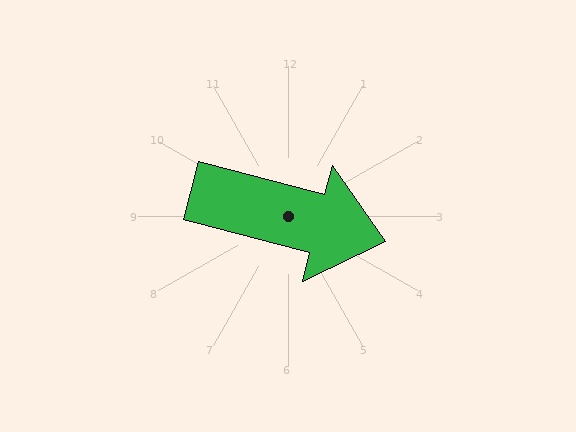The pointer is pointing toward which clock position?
Roughly 3 o'clock.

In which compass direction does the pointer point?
East.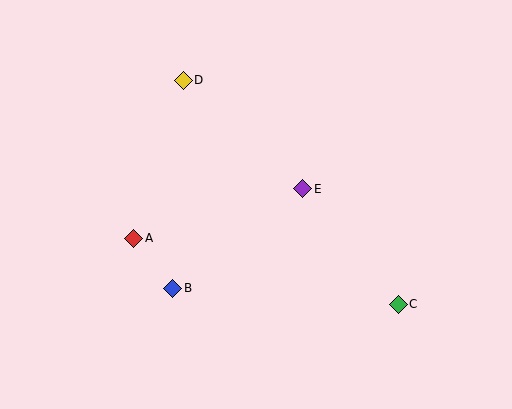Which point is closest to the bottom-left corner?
Point B is closest to the bottom-left corner.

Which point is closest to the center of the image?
Point E at (303, 189) is closest to the center.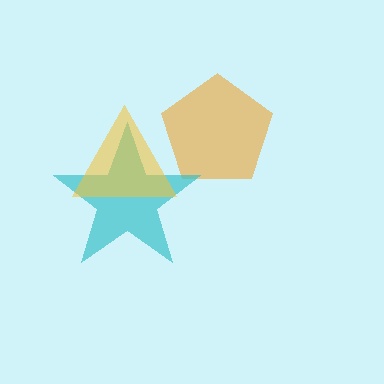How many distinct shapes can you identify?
There are 3 distinct shapes: an orange pentagon, a cyan star, a yellow triangle.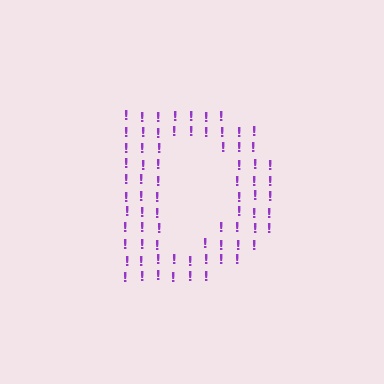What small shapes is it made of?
It is made of small exclamation marks.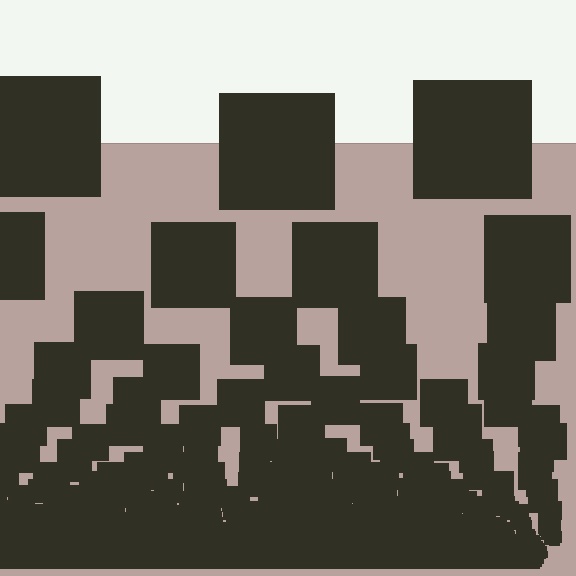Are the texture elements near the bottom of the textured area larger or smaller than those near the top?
Smaller. The gradient is inverted — elements near the bottom are smaller and denser.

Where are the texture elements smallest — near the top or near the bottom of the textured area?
Near the bottom.